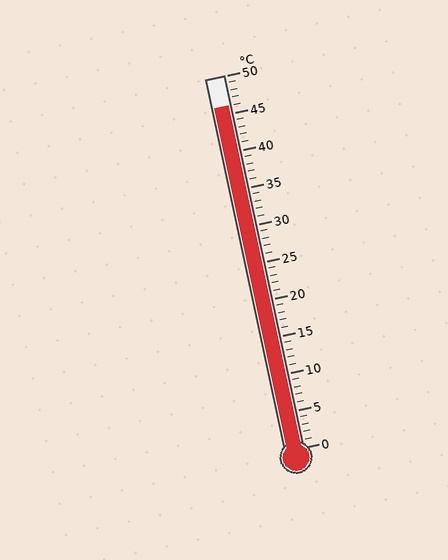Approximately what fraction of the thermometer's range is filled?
The thermometer is filled to approximately 90% of its range.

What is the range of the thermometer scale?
The thermometer scale ranges from 0°C to 50°C.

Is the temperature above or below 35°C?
The temperature is above 35°C.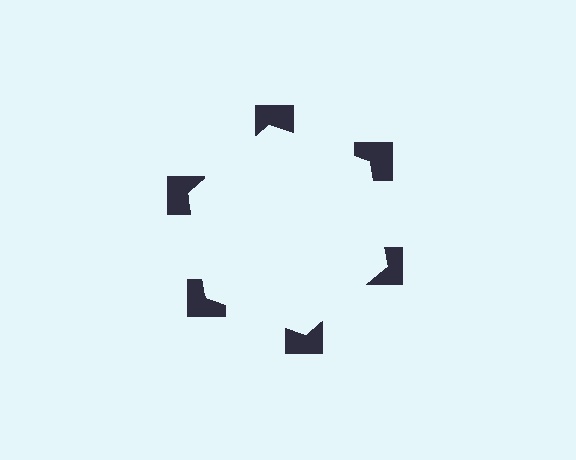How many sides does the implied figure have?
6 sides.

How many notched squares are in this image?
There are 6 — one at each vertex of the illusory hexagon.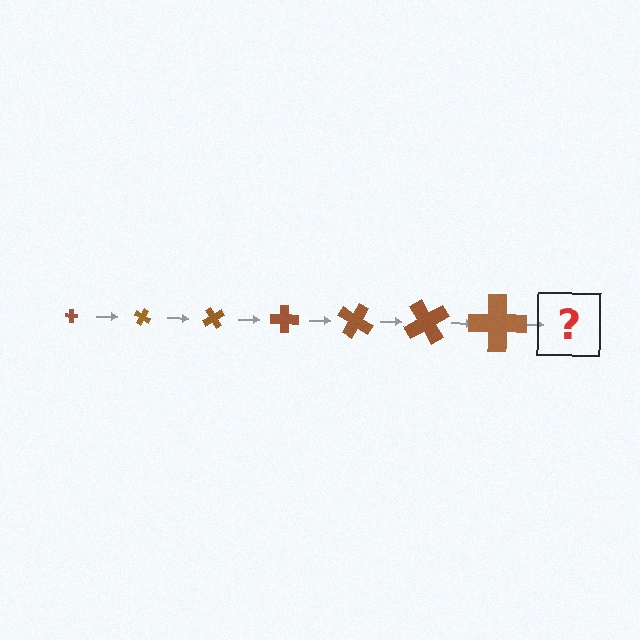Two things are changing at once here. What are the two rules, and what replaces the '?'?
The two rules are that the cross grows larger each step and it rotates 30 degrees each step. The '?' should be a cross, larger than the previous one and rotated 210 degrees from the start.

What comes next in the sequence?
The next element should be a cross, larger than the previous one and rotated 210 degrees from the start.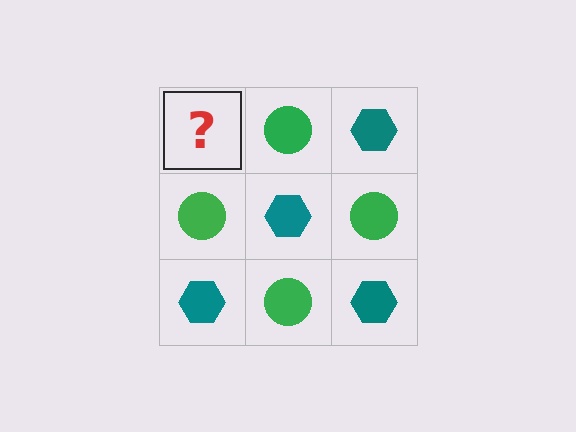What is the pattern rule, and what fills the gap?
The rule is that it alternates teal hexagon and green circle in a checkerboard pattern. The gap should be filled with a teal hexagon.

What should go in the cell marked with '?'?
The missing cell should contain a teal hexagon.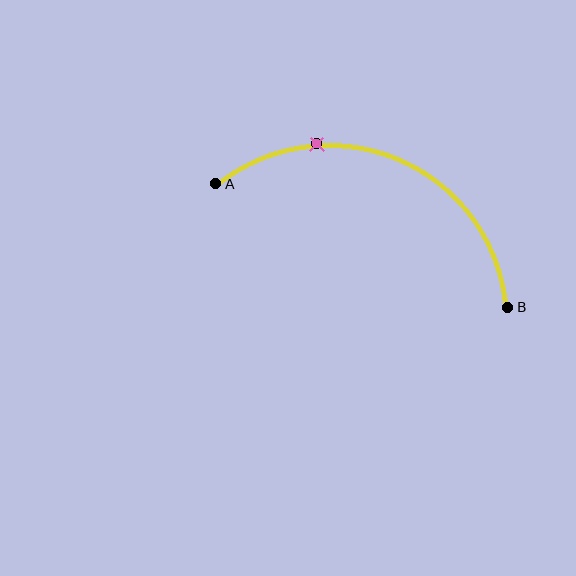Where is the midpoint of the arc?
The arc midpoint is the point on the curve farthest from the straight line joining A and B. It sits above that line.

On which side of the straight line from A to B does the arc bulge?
The arc bulges above the straight line connecting A and B.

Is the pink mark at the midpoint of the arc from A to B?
No. The pink mark lies on the arc but is closer to endpoint A. The arc midpoint would be at the point on the curve equidistant along the arc from both A and B.